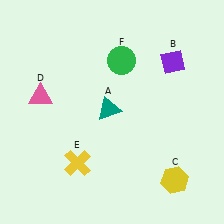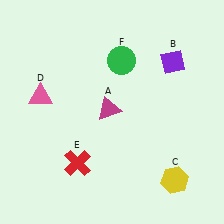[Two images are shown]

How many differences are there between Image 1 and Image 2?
There are 2 differences between the two images.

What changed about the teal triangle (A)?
In Image 1, A is teal. In Image 2, it changed to magenta.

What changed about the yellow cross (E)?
In Image 1, E is yellow. In Image 2, it changed to red.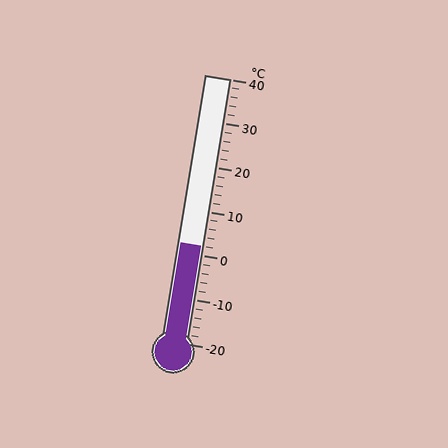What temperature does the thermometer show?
The thermometer shows approximately 2°C.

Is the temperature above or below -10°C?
The temperature is above -10°C.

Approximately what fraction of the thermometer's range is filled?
The thermometer is filled to approximately 35% of its range.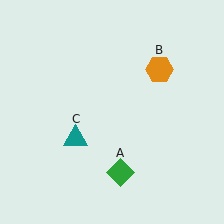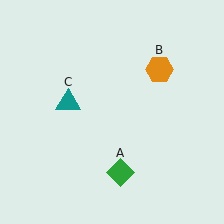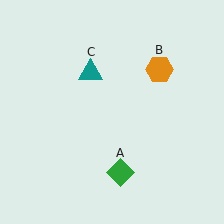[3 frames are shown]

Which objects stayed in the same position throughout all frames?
Green diamond (object A) and orange hexagon (object B) remained stationary.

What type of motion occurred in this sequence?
The teal triangle (object C) rotated clockwise around the center of the scene.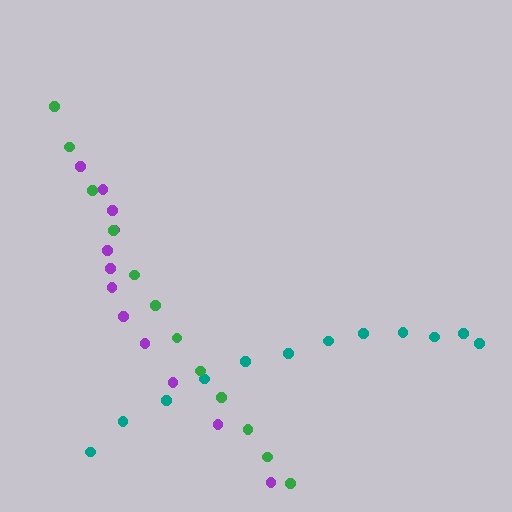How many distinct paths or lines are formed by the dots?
There are 3 distinct paths.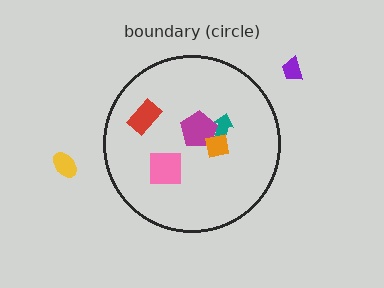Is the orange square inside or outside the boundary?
Inside.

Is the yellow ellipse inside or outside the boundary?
Outside.